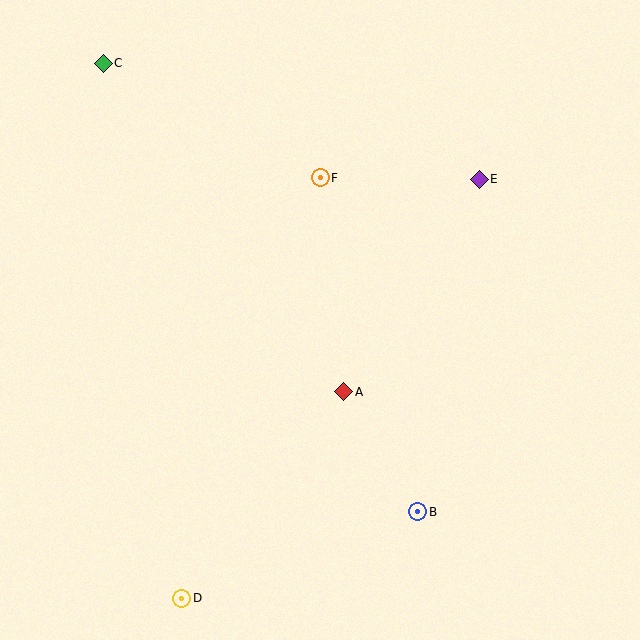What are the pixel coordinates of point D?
Point D is at (182, 598).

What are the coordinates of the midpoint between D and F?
The midpoint between D and F is at (251, 388).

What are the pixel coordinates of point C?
Point C is at (103, 63).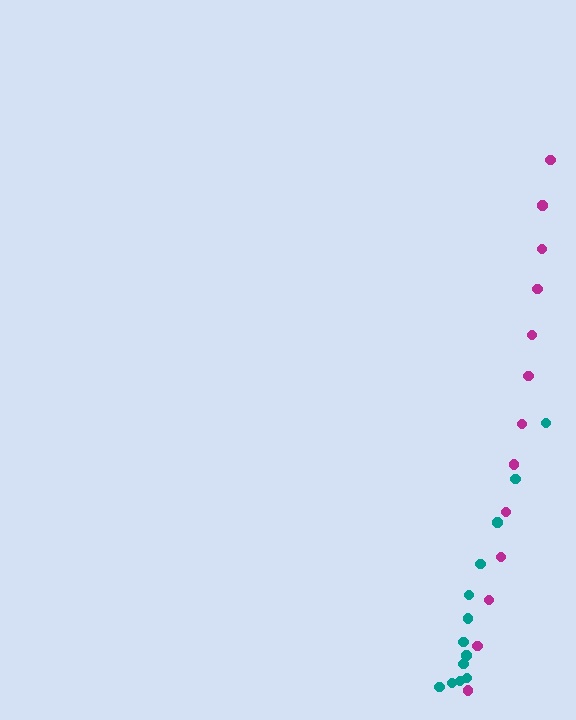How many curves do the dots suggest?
There are 2 distinct paths.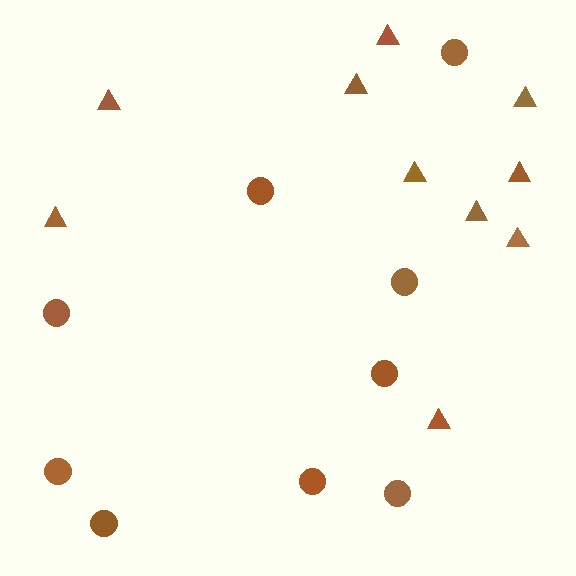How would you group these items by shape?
There are 2 groups: one group of circles (9) and one group of triangles (10).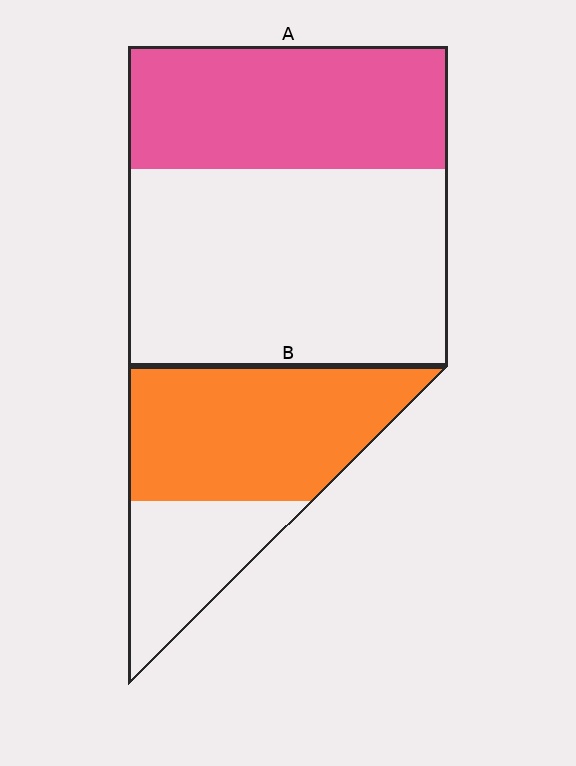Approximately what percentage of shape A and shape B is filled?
A is approximately 40% and B is approximately 65%.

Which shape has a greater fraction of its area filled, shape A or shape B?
Shape B.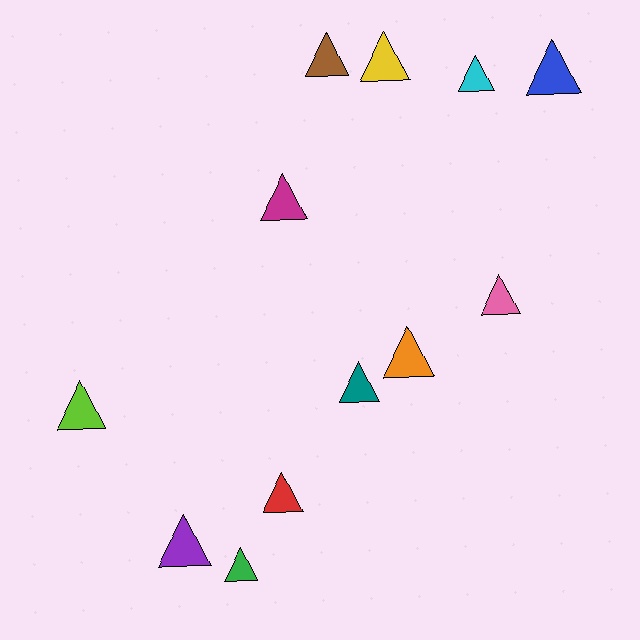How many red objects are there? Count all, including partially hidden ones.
There is 1 red object.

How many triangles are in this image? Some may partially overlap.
There are 12 triangles.